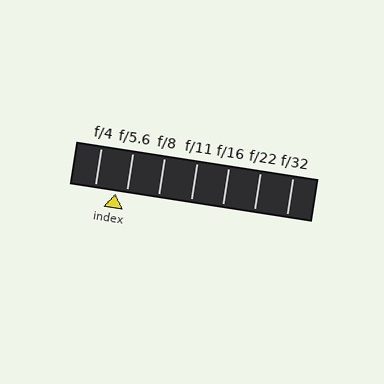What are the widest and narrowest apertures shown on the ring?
The widest aperture shown is f/4 and the narrowest is f/32.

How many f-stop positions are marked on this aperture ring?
There are 7 f-stop positions marked.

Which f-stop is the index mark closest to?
The index mark is closest to f/5.6.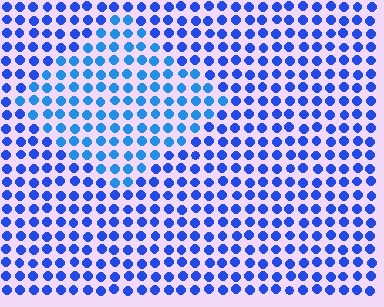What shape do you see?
I see a diamond.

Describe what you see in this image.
The image is filled with small blue elements in a uniform arrangement. A diamond-shaped region is visible where the elements are tinted to a slightly different hue, forming a subtle color boundary.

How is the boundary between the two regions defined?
The boundary is defined purely by a slight shift in hue (about 22 degrees). Spacing, size, and orientation are identical on both sides.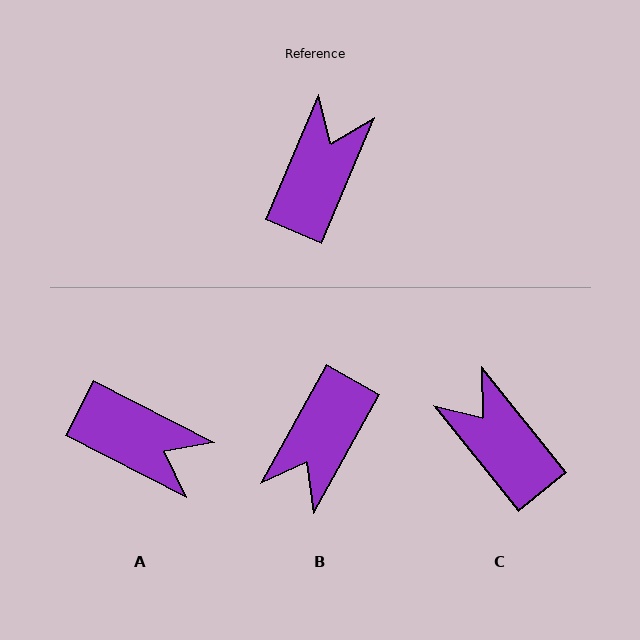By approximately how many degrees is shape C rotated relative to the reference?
Approximately 62 degrees counter-clockwise.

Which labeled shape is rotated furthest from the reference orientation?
B, about 174 degrees away.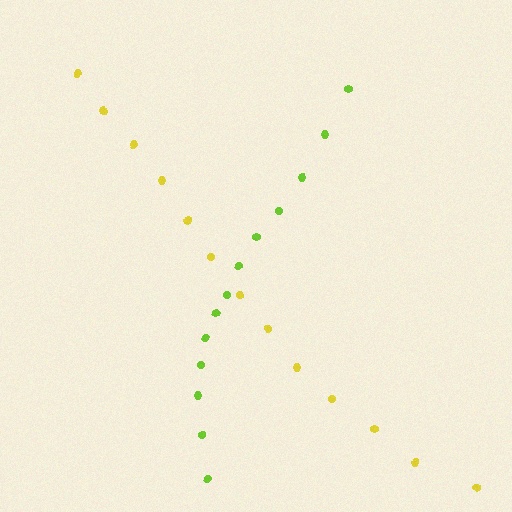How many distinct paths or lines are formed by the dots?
There are 2 distinct paths.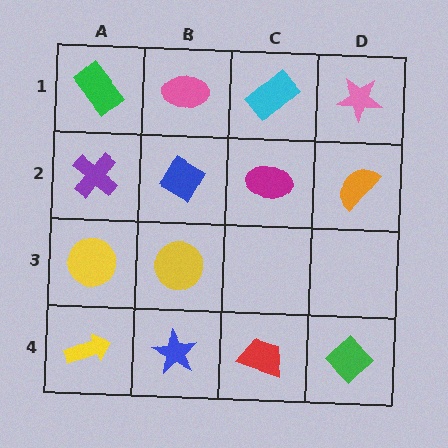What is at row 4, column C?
A red trapezoid.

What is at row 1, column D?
A pink star.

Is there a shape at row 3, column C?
No, that cell is empty.